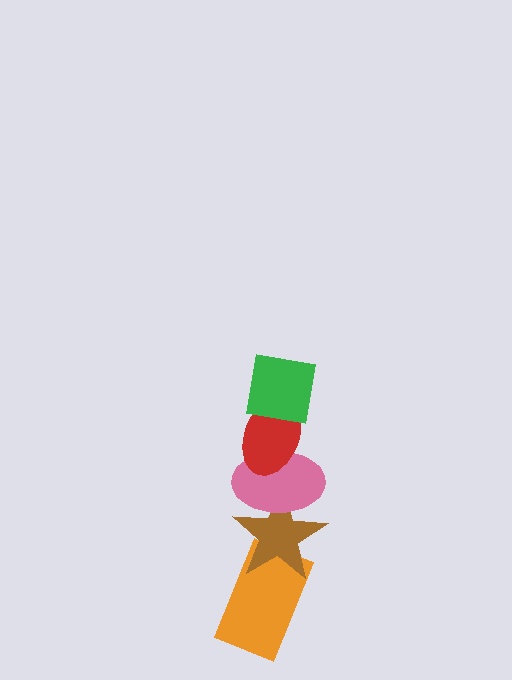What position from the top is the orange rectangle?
The orange rectangle is 5th from the top.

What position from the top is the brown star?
The brown star is 4th from the top.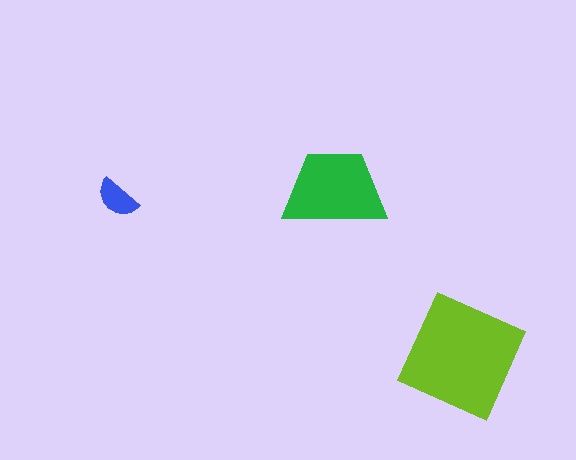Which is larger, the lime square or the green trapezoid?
The lime square.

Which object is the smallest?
The blue semicircle.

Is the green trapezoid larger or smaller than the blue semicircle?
Larger.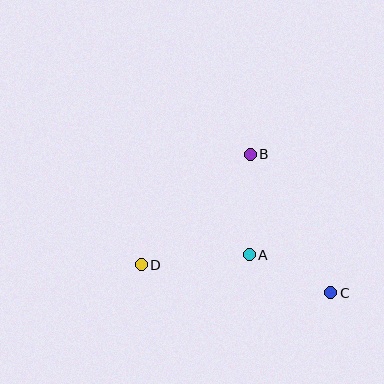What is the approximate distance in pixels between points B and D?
The distance between B and D is approximately 156 pixels.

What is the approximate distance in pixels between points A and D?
The distance between A and D is approximately 109 pixels.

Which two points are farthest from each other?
Points C and D are farthest from each other.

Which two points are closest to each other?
Points A and C are closest to each other.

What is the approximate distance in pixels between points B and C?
The distance between B and C is approximately 160 pixels.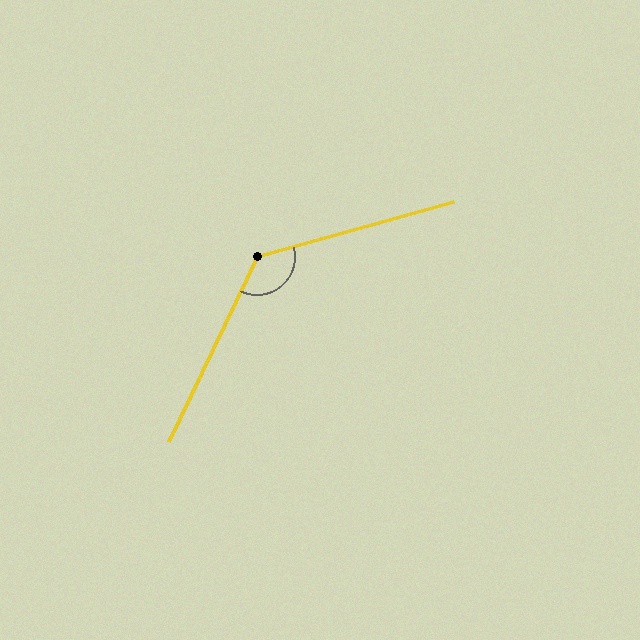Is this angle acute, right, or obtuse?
It is obtuse.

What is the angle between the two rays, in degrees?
Approximately 131 degrees.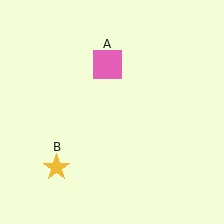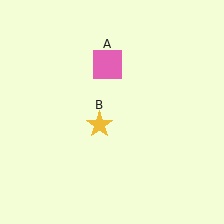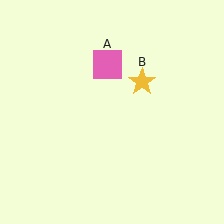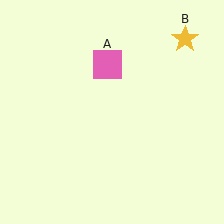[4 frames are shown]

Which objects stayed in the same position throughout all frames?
Pink square (object A) remained stationary.